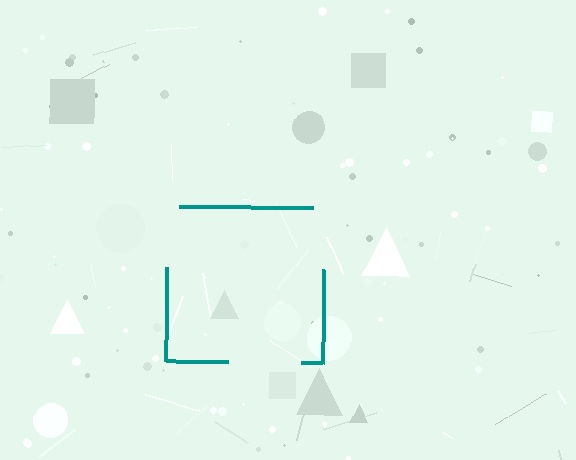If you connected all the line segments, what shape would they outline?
They would outline a square.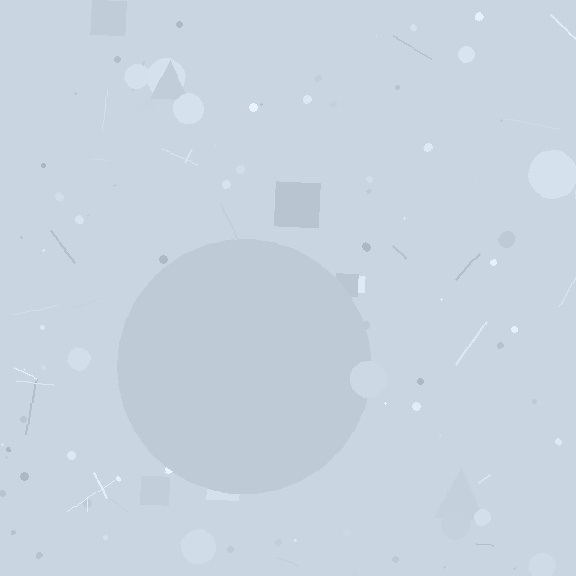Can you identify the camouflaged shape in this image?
The camouflaged shape is a circle.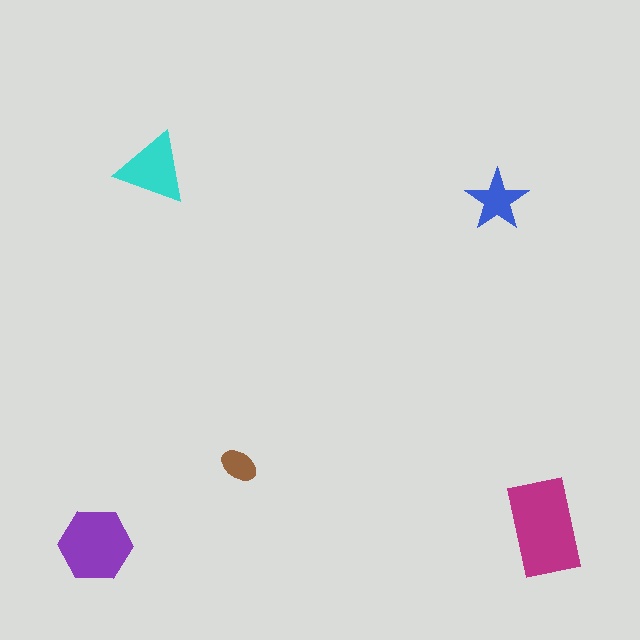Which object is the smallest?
The brown ellipse.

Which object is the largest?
The magenta rectangle.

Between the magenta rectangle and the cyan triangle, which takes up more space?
The magenta rectangle.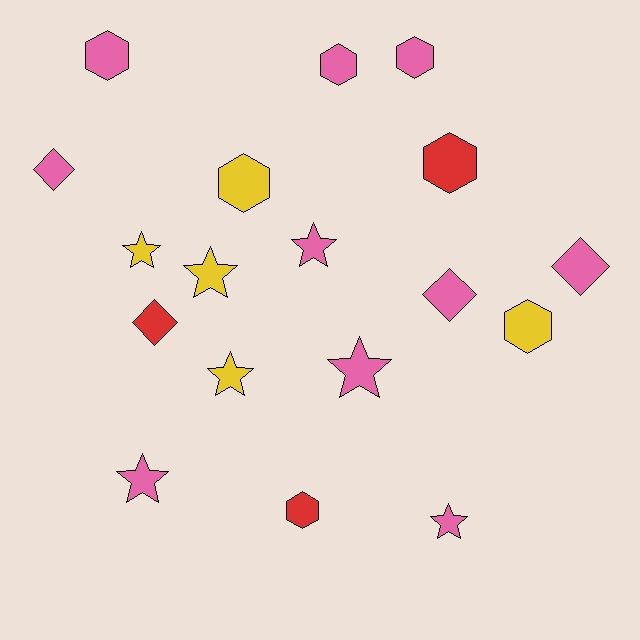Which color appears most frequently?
Pink, with 10 objects.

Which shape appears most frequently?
Star, with 7 objects.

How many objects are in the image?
There are 18 objects.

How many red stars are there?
There are no red stars.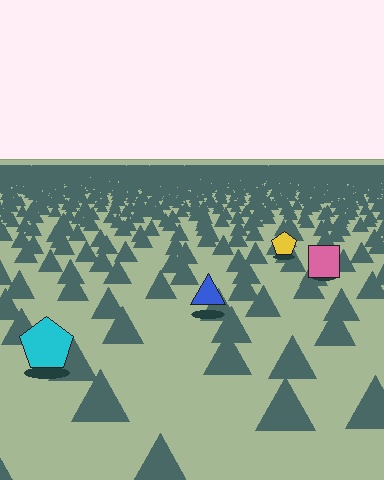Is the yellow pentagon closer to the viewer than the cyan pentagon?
No. The cyan pentagon is closer — you can tell from the texture gradient: the ground texture is coarser near it.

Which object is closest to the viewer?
The cyan pentagon is closest. The texture marks near it are larger and more spread out.